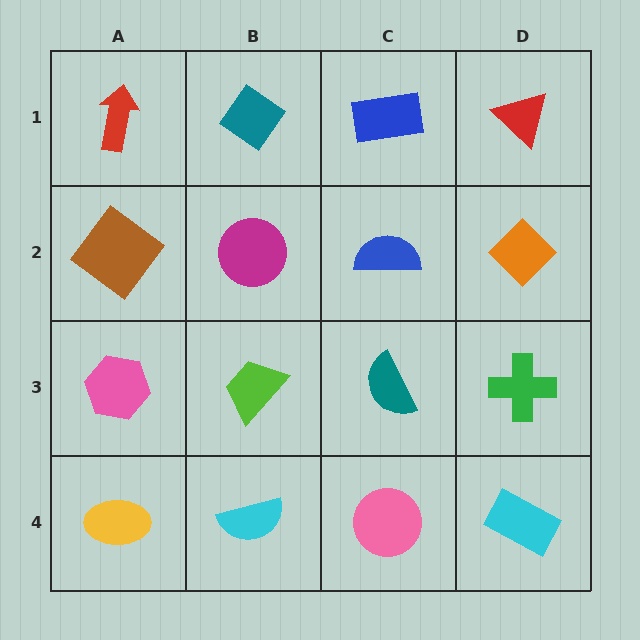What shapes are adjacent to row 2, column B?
A teal diamond (row 1, column B), a lime trapezoid (row 3, column B), a brown diamond (row 2, column A), a blue semicircle (row 2, column C).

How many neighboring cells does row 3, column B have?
4.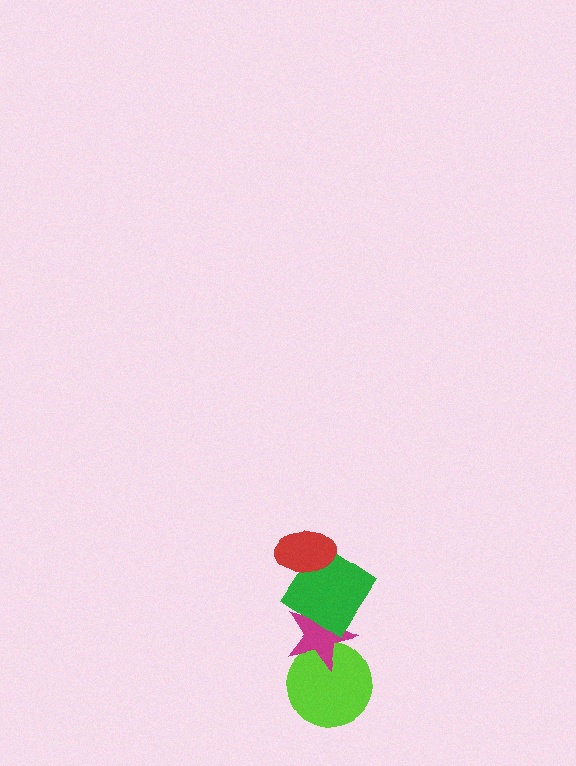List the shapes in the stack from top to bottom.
From top to bottom: the red ellipse, the green diamond, the magenta star, the lime circle.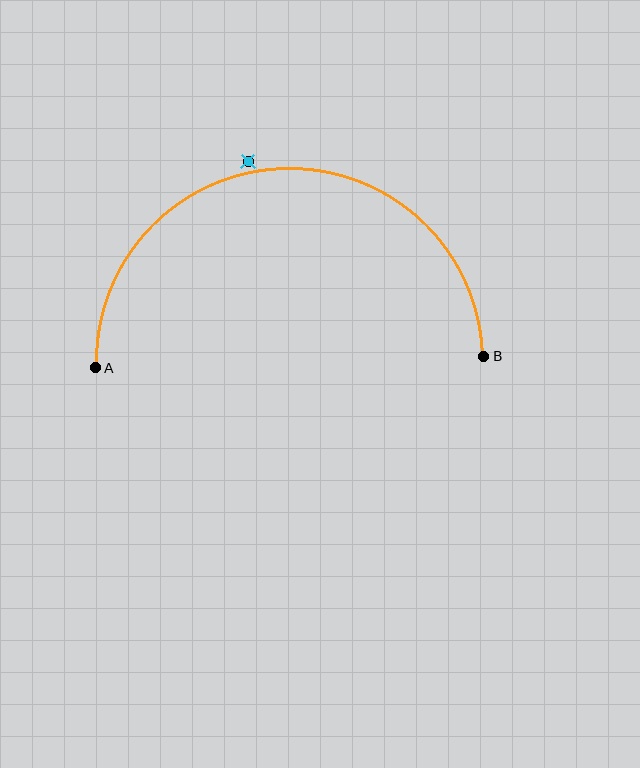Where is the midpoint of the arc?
The arc midpoint is the point on the curve farthest from the straight line joining A and B. It sits above that line.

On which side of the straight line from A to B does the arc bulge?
The arc bulges above the straight line connecting A and B.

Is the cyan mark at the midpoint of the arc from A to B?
No — the cyan mark does not lie on the arc at all. It sits slightly outside the curve.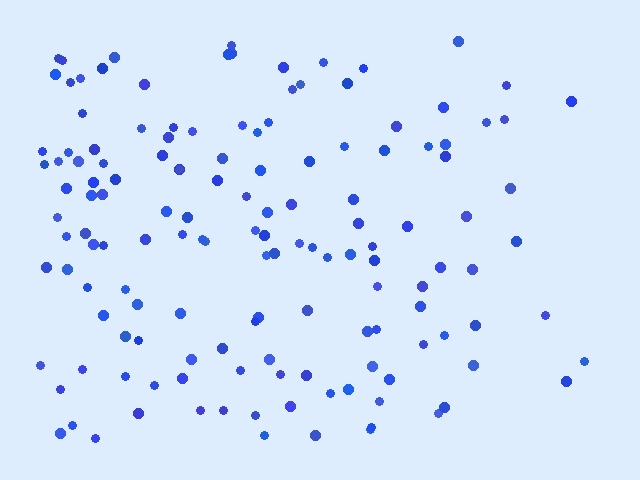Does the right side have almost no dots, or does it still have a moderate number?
Still a moderate number, just noticeably fewer than the left.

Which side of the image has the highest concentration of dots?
The left.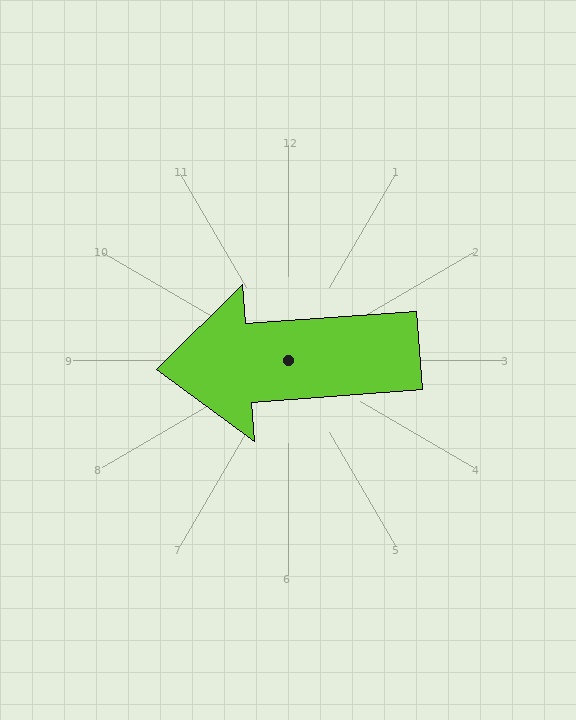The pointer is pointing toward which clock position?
Roughly 9 o'clock.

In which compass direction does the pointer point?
West.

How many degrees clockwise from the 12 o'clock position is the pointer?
Approximately 266 degrees.